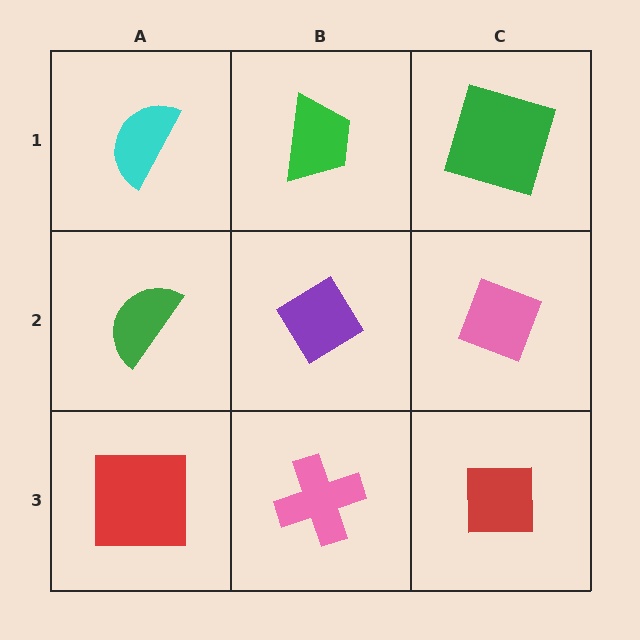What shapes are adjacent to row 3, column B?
A purple diamond (row 2, column B), a red square (row 3, column A), a red square (row 3, column C).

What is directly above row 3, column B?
A purple diamond.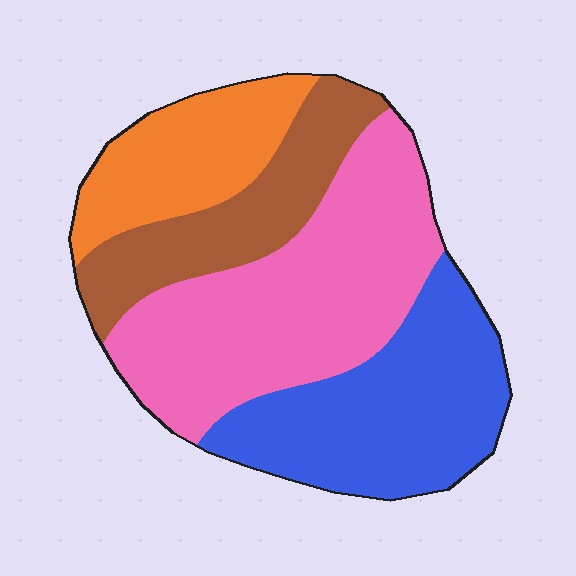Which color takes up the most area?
Pink, at roughly 35%.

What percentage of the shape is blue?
Blue takes up between a sixth and a third of the shape.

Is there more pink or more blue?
Pink.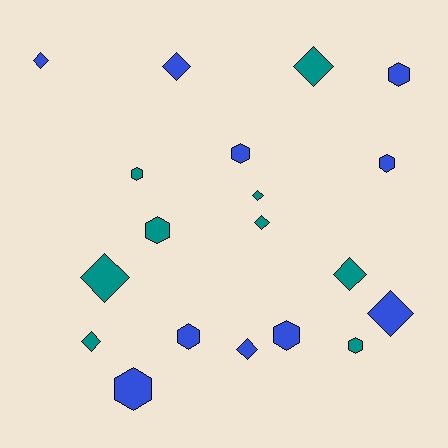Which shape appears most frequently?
Diamond, with 10 objects.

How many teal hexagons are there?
There are 3 teal hexagons.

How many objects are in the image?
There are 19 objects.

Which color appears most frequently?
Blue, with 10 objects.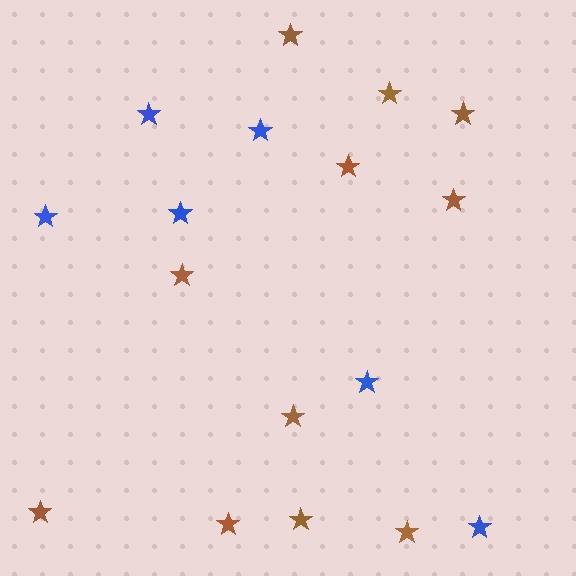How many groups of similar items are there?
There are 2 groups: one group of brown stars (11) and one group of blue stars (6).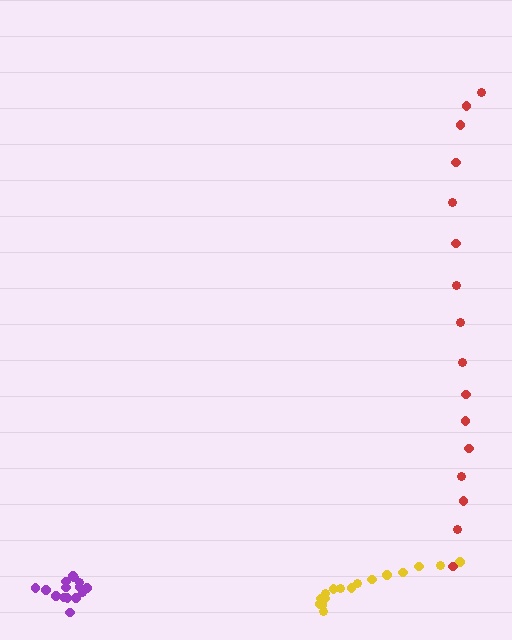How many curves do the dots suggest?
There are 3 distinct paths.